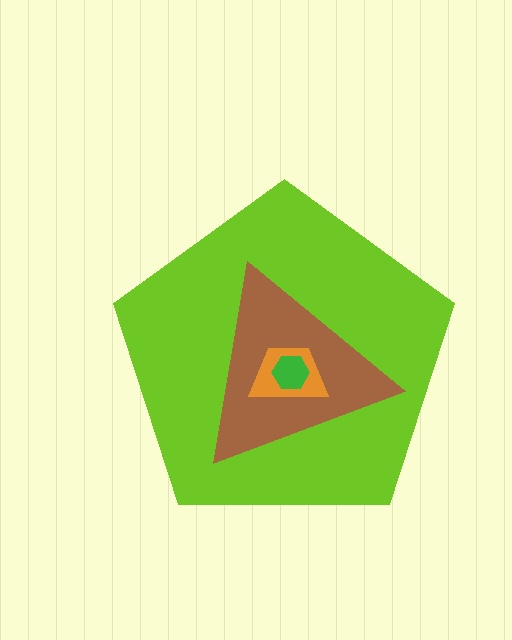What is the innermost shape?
The green hexagon.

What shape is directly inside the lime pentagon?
The brown triangle.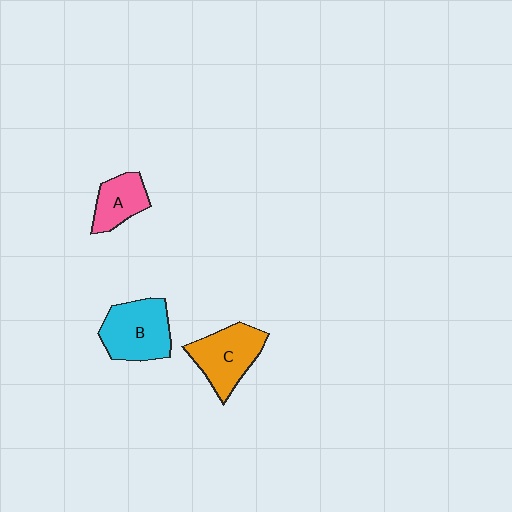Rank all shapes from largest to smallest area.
From largest to smallest: B (cyan), C (orange), A (pink).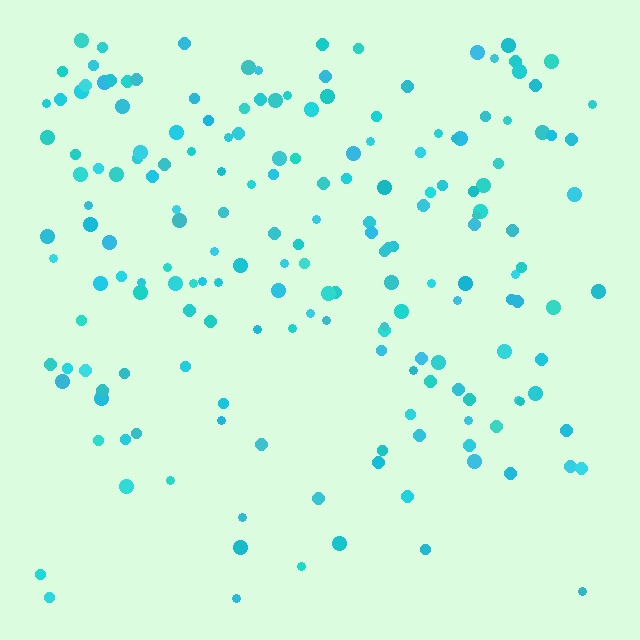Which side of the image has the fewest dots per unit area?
The bottom.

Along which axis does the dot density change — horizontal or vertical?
Vertical.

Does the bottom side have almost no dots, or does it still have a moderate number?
Still a moderate number, just noticeably fewer than the top.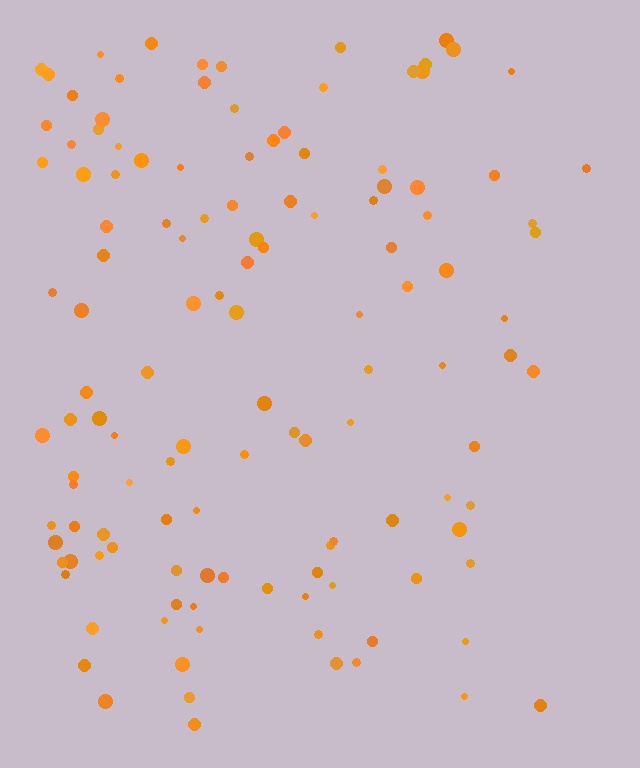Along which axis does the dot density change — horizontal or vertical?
Horizontal.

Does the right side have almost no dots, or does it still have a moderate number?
Still a moderate number, just noticeably fewer than the left.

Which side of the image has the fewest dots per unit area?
The right.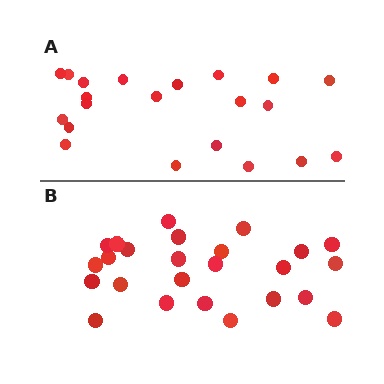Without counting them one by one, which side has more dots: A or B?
Region B (the bottom region) has more dots.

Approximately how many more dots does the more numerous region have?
Region B has about 4 more dots than region A.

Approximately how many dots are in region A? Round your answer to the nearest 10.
About 20 dots. (The exact count is 21, which rounds to 20.)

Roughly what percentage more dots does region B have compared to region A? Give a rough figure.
About 20% more.